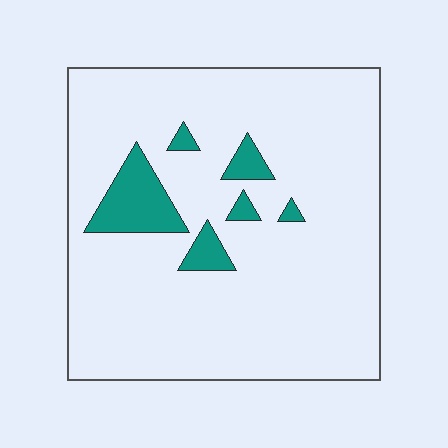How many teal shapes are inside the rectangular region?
6.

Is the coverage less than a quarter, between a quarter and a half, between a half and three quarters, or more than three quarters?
Less than a quarter.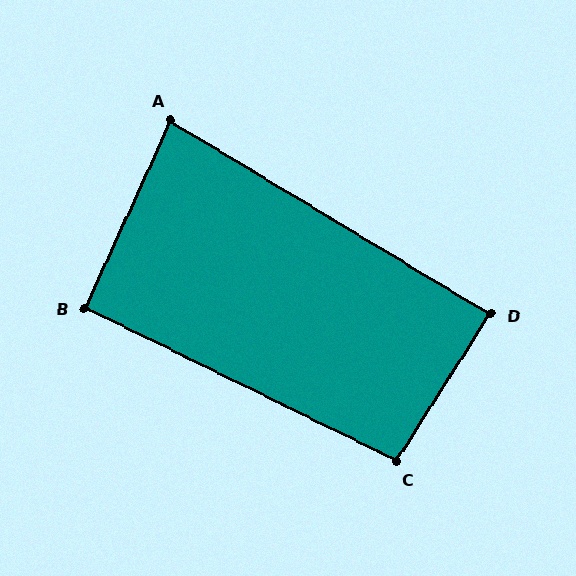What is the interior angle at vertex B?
Approximately 92 degrees (approximately right).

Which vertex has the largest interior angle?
C, at approximately 96 degrees.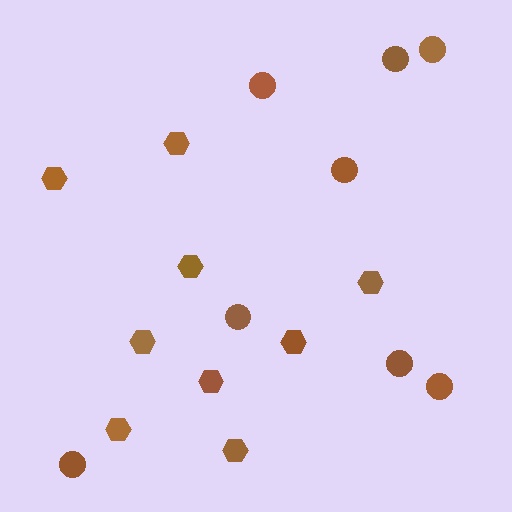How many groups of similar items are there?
There are 2 groups: one group of hexagons (9) and one group of circles (8).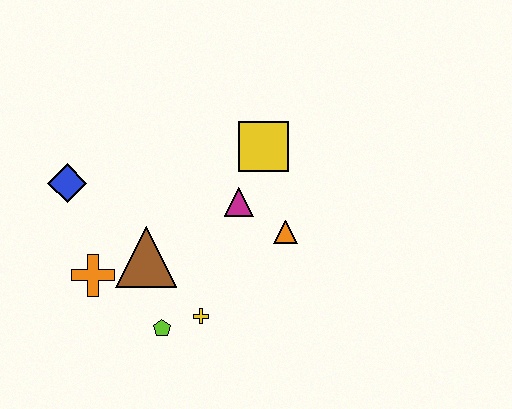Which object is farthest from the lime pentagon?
The yellow square is farthest from the lime pentagon.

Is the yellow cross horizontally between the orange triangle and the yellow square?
No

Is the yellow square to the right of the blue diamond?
Yes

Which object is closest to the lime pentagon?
The yellow cross is closest to the lime pentagon.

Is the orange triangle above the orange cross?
Yes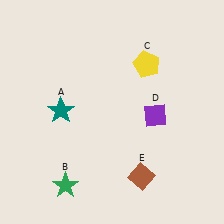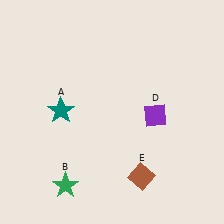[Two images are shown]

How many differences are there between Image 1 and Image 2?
There is 1 difference between the two images.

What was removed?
The yellow pentagon (C) was removed in Image 2.